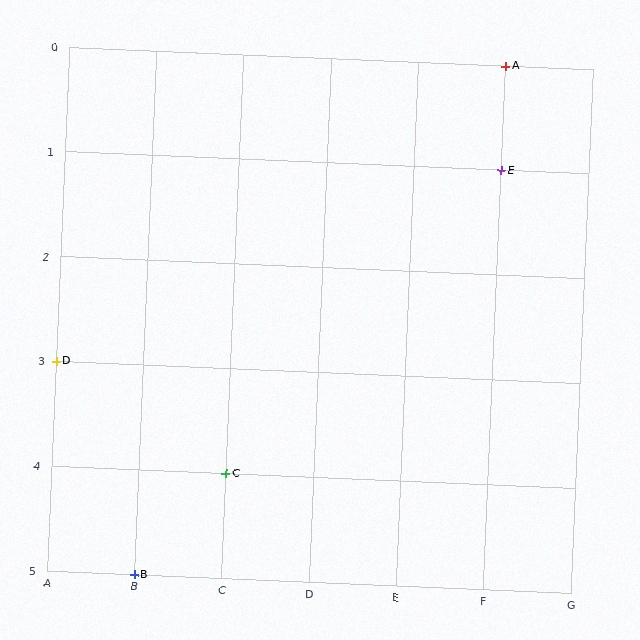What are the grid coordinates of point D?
Point D is at grid coordinates (A, 3).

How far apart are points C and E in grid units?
Points C and E are 3 columns and 3 rows apart (about 4.2 grid units diagonally).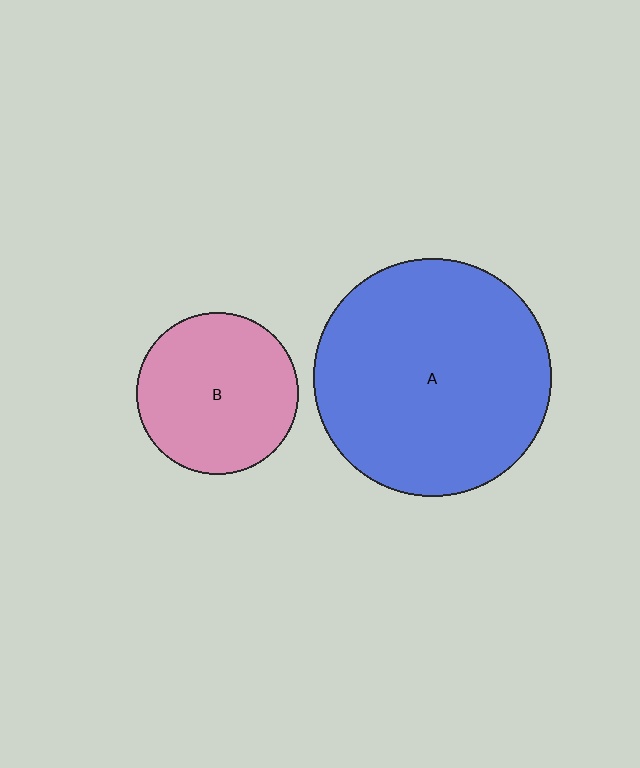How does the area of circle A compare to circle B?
Approximately 2.2 times.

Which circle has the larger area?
Circle A (blue).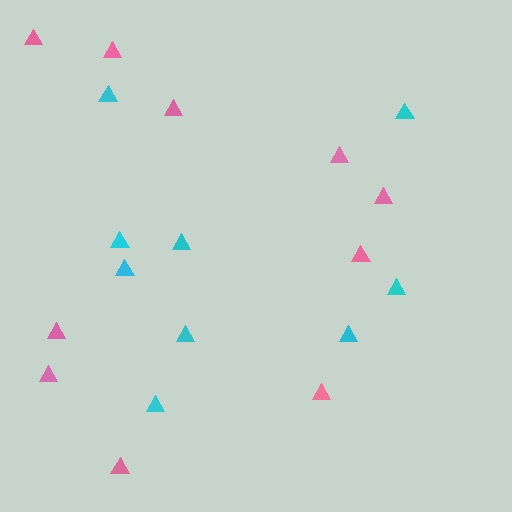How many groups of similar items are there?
There are 2 groups: one group of cyan triangles (9) and one group of pink triangles (10).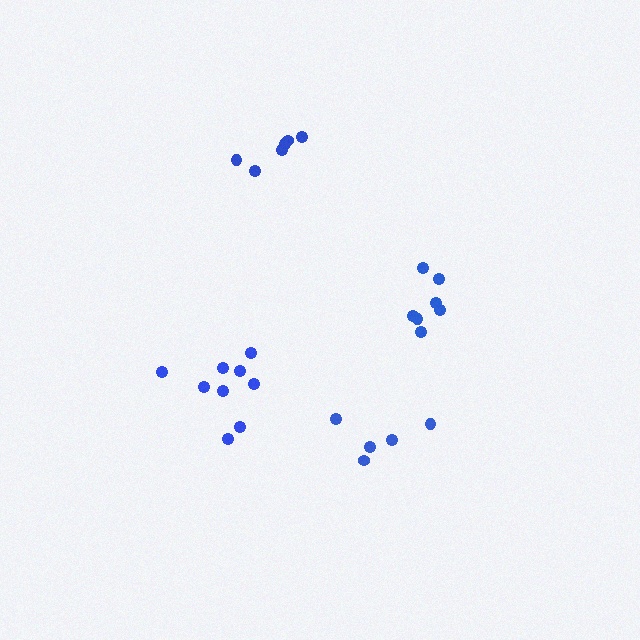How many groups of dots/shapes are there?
There are 4 groups.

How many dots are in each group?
Group 1: 7 dots, Group 2: 5 dots, Group 3: 9 dots, Group 4: 6 dots (27 total).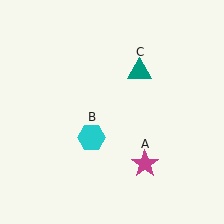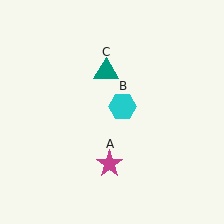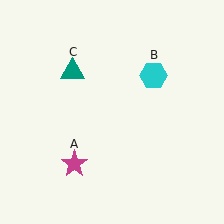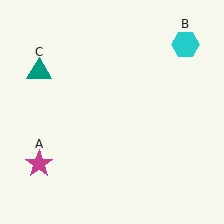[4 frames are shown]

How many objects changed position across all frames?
3 objects changed position: magenta star (object A), cyan hexagon (object B), teal triangle (object C).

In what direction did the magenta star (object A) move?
The magenta star (object A) moved left.